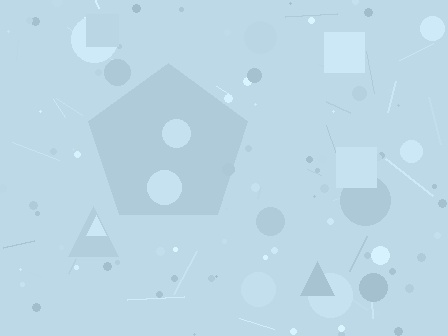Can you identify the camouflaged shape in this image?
The camouflaged shape is a pentagon.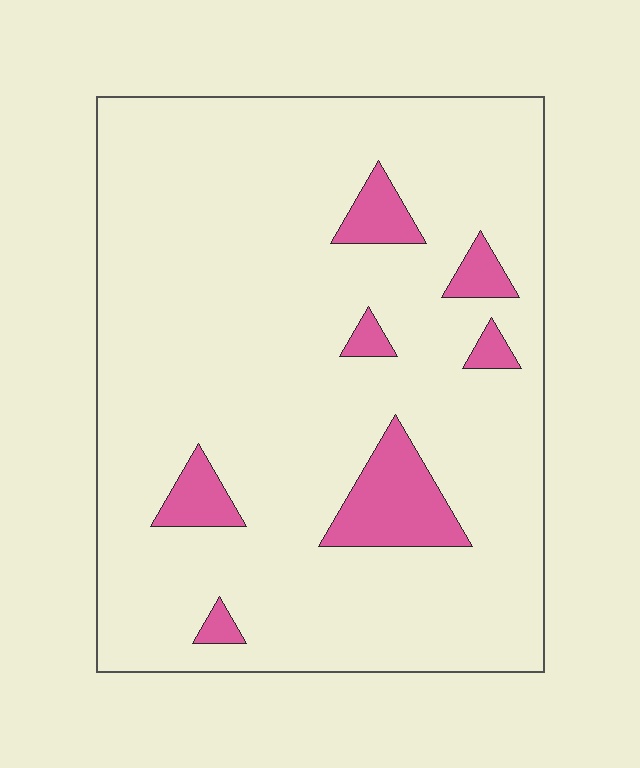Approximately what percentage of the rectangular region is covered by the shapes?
Approximately 10%.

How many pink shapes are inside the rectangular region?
7.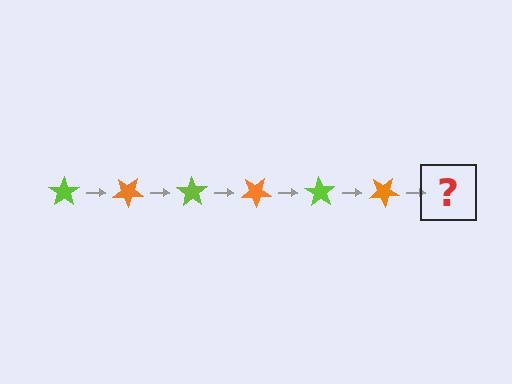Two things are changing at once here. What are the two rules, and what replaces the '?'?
The two rules are that it rotates 35 degrees each step and the color cycles through lime and orange. The '?' should be a lime star, rotated 210 degrees from the start.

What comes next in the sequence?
The next element should be a lime star, rotated 210 degrees from the start.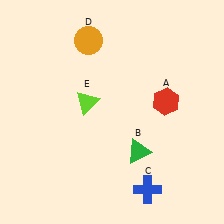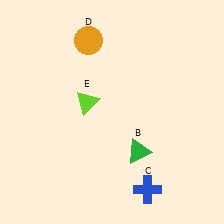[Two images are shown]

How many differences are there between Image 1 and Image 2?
There is 1 difference between the two images.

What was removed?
The red hexagon (A) was removed in Image 2.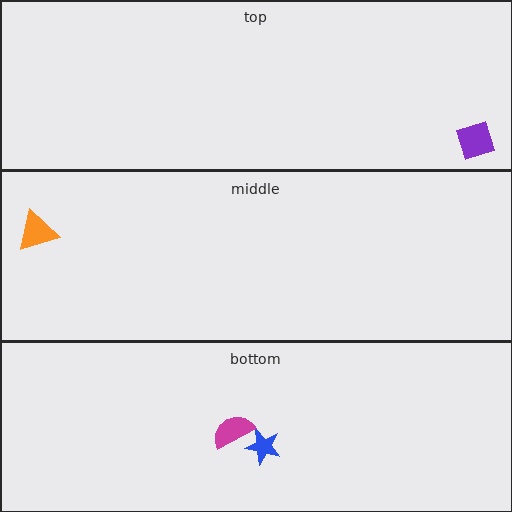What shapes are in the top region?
The purple diamond.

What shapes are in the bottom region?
The blue star, the magenta semicircle.